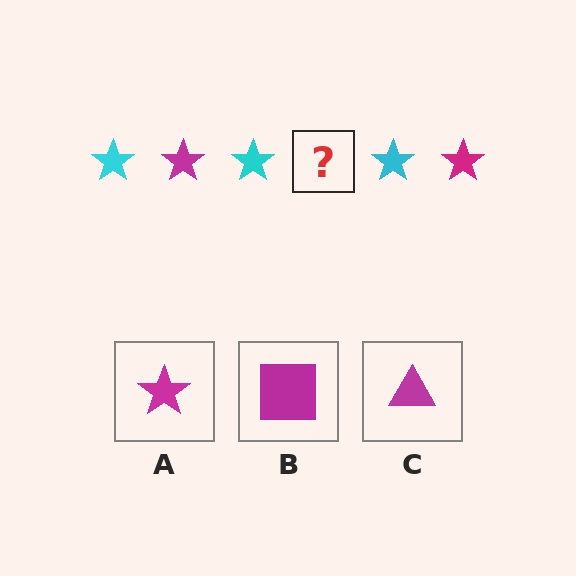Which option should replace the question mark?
Option A.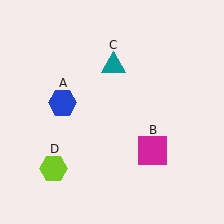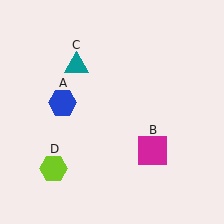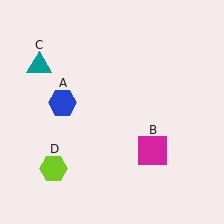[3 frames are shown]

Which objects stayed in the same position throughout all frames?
Blue hexagon (object A) and magenta square (object B) and lime hexagon (object D) remained stationary.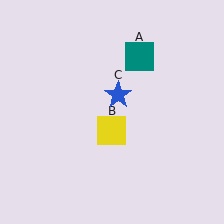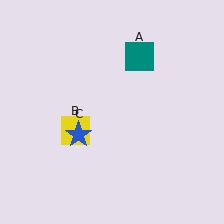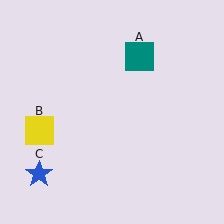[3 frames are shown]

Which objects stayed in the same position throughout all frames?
Teal square (object A) remained stationary.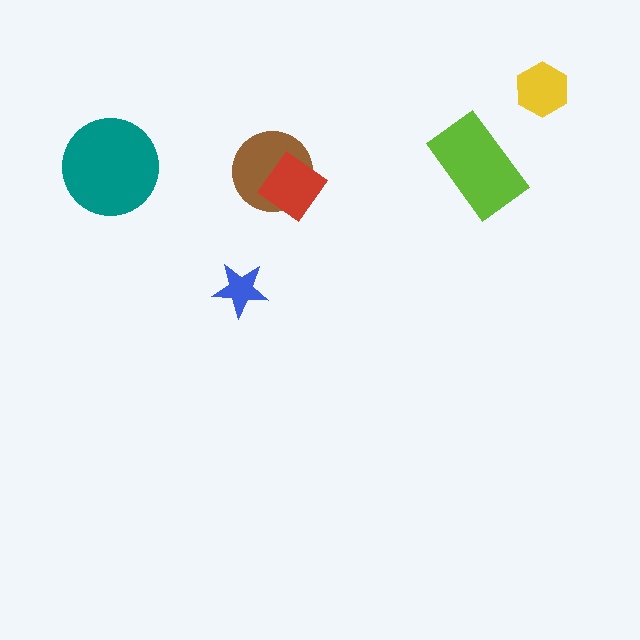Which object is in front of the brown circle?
The red diamond is in front of the brown circle.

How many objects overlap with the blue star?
0 objects overlap with the blue star.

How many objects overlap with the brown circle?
1 object overlaps with the brown circle.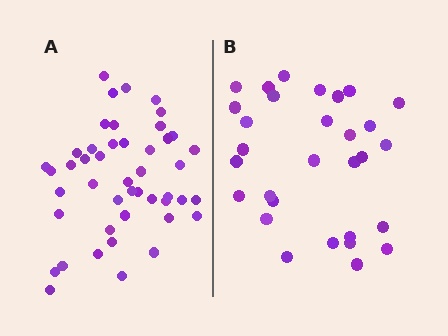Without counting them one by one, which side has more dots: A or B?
Region A (the left region) has more dots.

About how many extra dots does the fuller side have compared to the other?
Region A has approximately 15 more dots than region B.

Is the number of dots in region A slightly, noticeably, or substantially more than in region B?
Region A has substantially more. The ratio is roughly 1.5 to 1.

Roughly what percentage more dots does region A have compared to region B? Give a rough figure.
About 55% more.